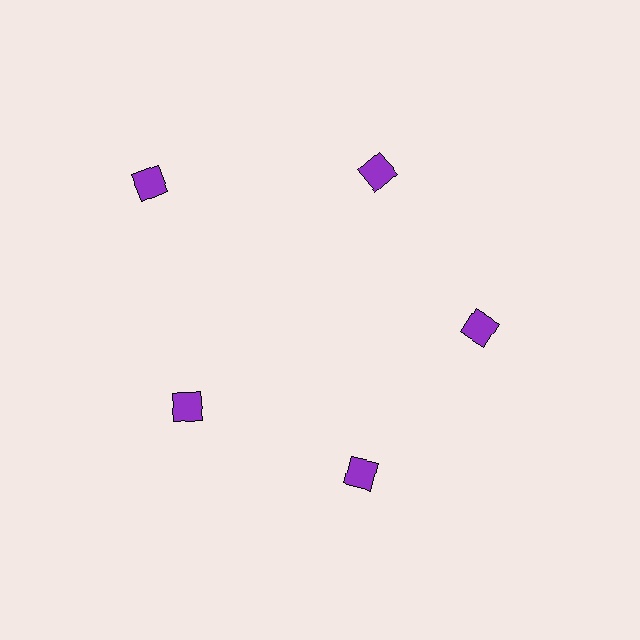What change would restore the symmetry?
The symmetry would be restored by moving it inward, back onto the ring so that all 5 diamonds sit at equal angles and equal distance from the center.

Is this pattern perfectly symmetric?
No. The 5 purple diamonds are arranged in a ring, but one element near the 10 o'clock position is pushed outward from the center, breaking the 5-fold rotational symmetry.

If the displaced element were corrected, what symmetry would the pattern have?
It would have 5-fold rotational symmetry — the pattern would map onto itself every 72 degrees.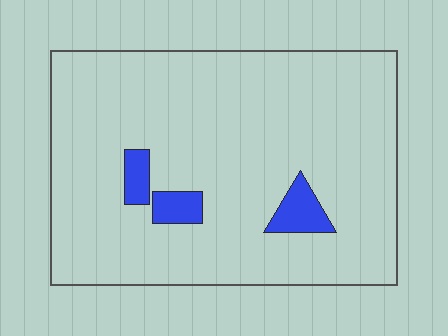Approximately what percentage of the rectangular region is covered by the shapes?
Approximately 5%.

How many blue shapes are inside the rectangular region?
3.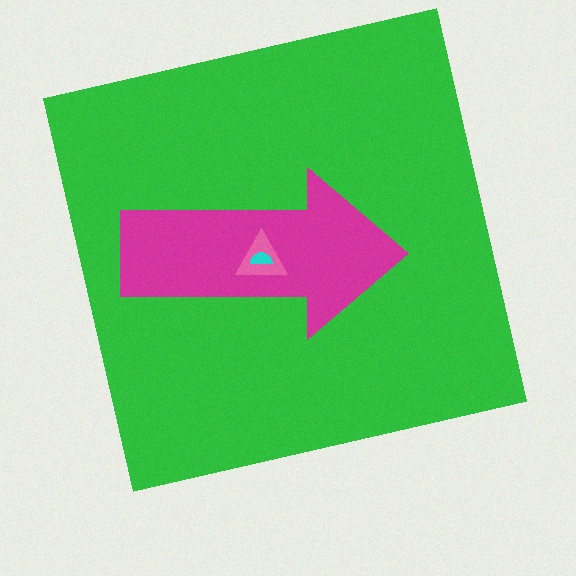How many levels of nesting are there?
4.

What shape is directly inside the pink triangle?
The cyan semicircle.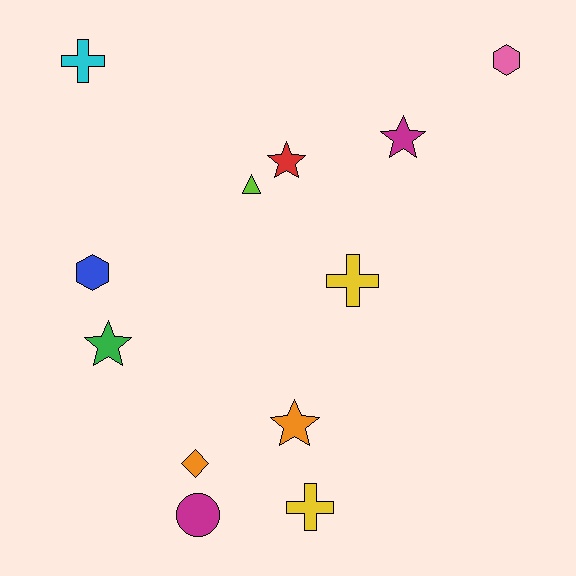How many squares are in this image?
There are no squares.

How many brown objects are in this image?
There are no brown objects.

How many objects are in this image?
There are 12 objects.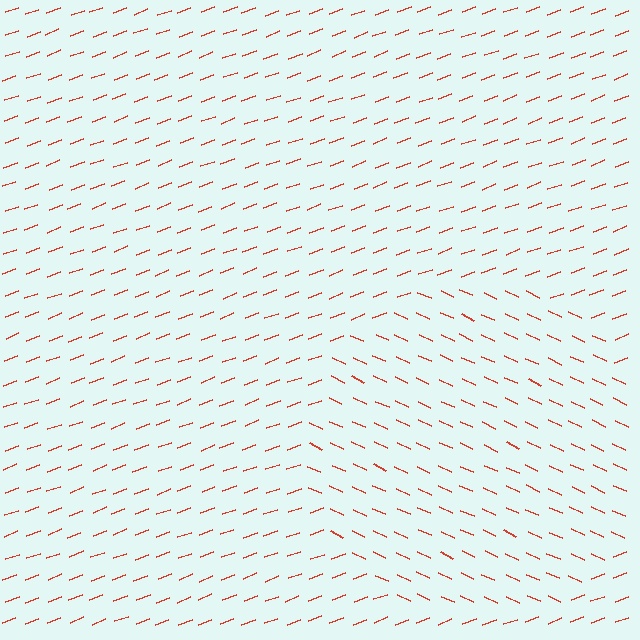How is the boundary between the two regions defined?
The boundary is defined purely by a change in line orientation (approximately 45 degrees difference). All lines are the same color and thickness.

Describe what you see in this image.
The image is filled with small red line segments. A circle region in the image has lines oriented differently from the surrounding lines, creating a visible texture boundary.